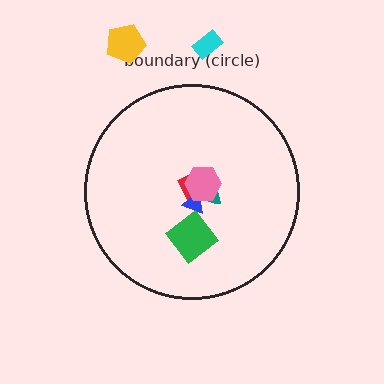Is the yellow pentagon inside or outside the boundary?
Outside.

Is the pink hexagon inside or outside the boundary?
Inside.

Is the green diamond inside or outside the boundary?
Inside.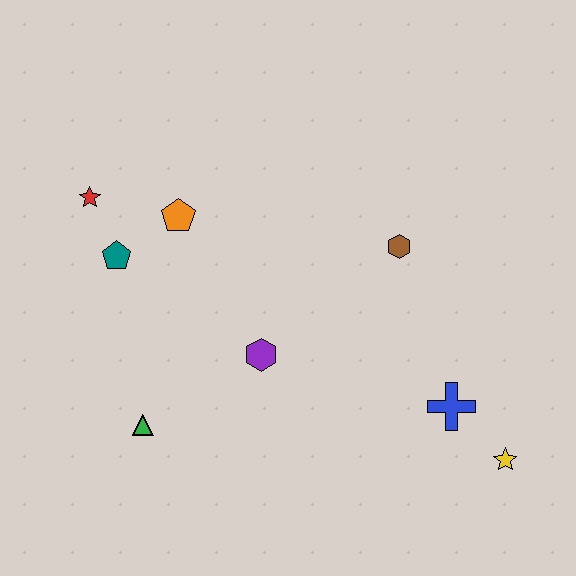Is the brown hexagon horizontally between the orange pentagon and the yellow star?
Yes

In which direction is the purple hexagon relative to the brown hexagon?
The purple hexagon is to the left of the brown hexagon.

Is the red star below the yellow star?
No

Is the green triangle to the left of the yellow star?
Yes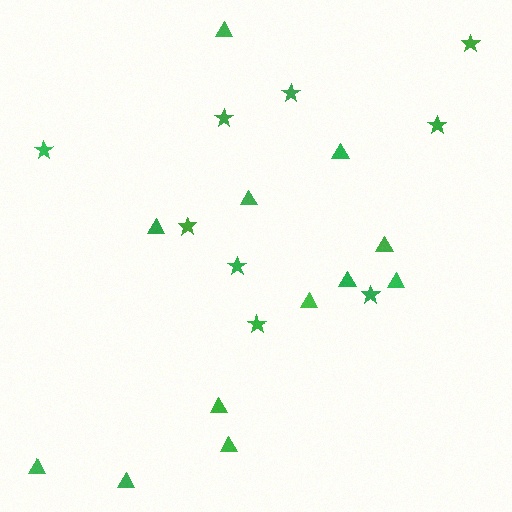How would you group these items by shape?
There are 2 groups: one group of triangles (12) and one group of stars (9).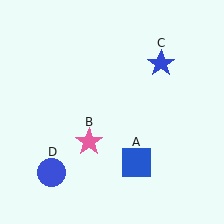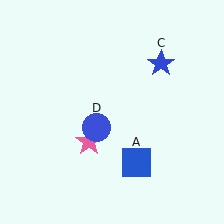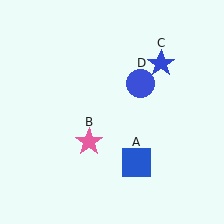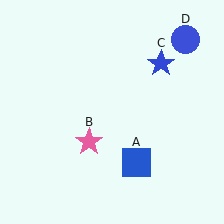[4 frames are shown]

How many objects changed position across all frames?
1 object changed position: blue circle (object D).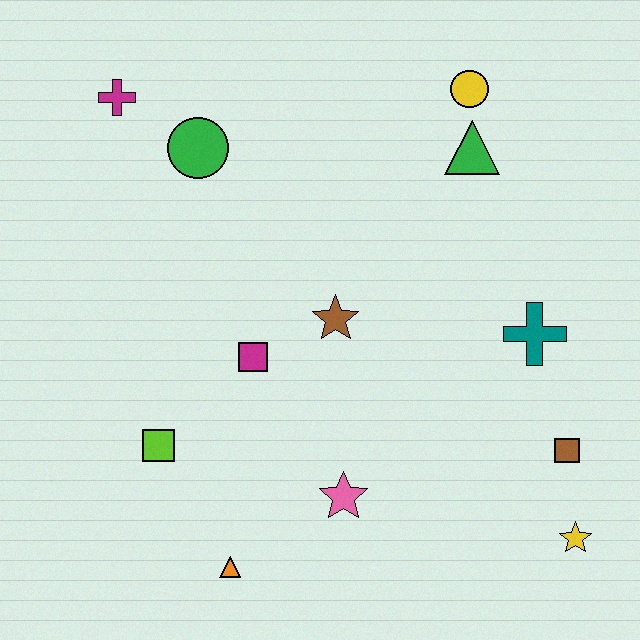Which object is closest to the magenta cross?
The green circle is closest to the magenta cross.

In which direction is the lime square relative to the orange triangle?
The lime square is above the orange triangle.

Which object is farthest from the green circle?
The yellow star is farthest from the green circle.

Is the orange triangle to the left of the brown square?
Yes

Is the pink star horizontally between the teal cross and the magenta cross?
Yes